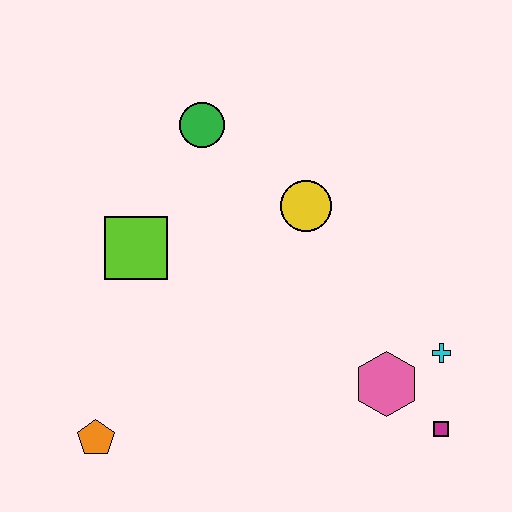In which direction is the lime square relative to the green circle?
The lime square is below the green circle.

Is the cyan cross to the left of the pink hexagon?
No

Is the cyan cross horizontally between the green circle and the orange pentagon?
No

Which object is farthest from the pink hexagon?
The green circle is farthest from the pink hexagon.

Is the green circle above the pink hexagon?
Yes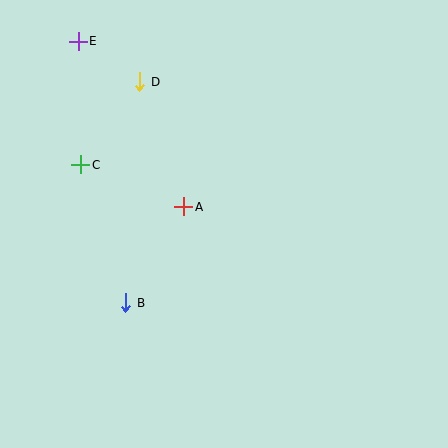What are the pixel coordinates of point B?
Point B is at (126, 303).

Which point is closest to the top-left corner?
Point E is closest to the top-left corner.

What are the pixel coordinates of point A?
Point A is at (184, 207).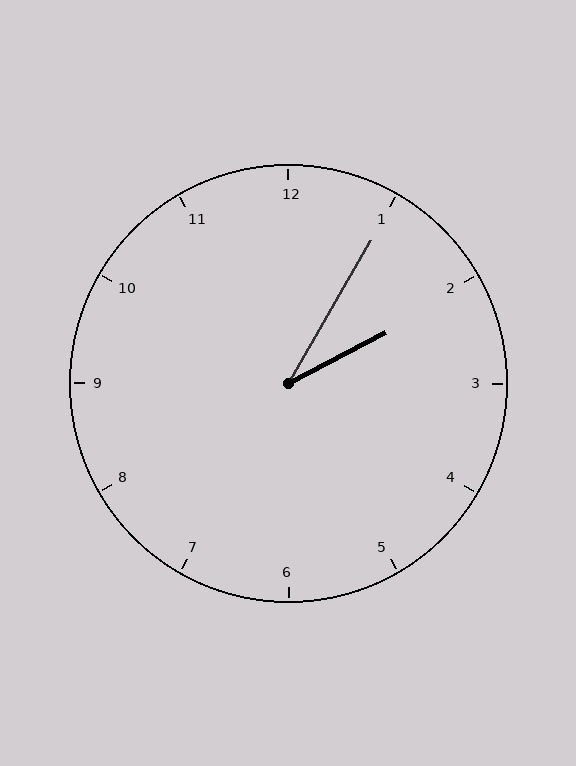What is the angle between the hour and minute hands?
Approximately 32 degrees.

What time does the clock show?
2:05.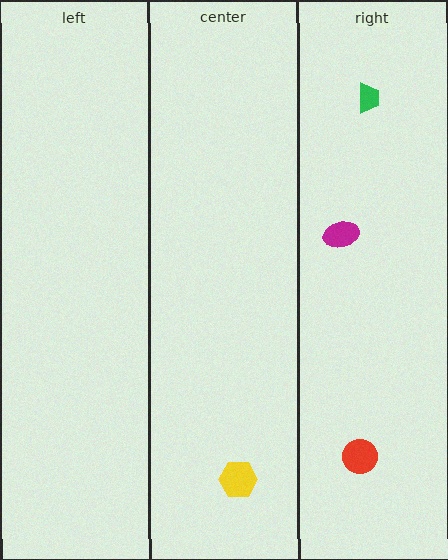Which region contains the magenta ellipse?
The right region.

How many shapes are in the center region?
1.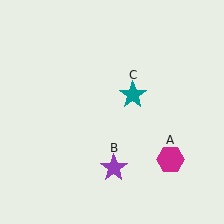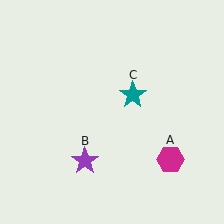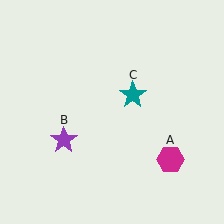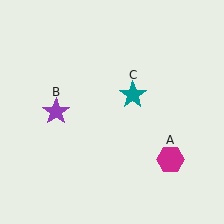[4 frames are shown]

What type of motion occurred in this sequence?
The purple star (object B) rotated clockwise around the center of the scene.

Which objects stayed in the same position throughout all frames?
Magenta hexagon (object A) and teal star (object C) remained stationary.